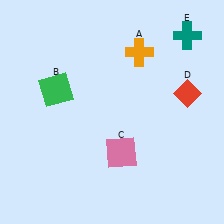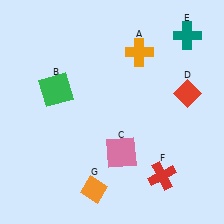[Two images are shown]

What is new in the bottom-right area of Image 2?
A red cross (F) was added in the bottom-right area of Image 2.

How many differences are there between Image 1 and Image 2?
There are 2 differences between the two images.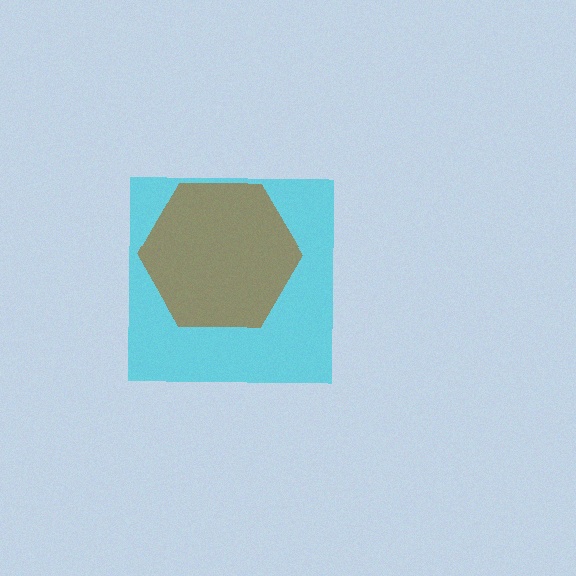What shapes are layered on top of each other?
The layered shapes are: a cyan square, a brown hexagon.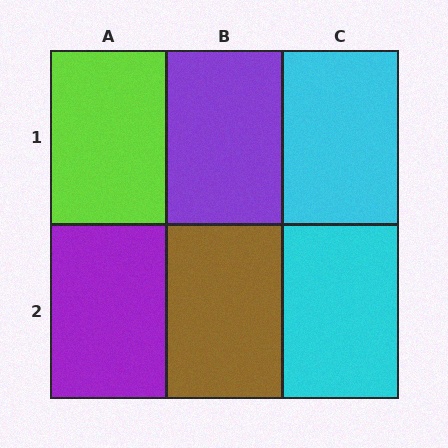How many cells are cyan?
2 cells are cyan.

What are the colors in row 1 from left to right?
Lime, purple, cyan.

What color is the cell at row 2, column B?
Brown.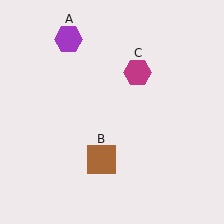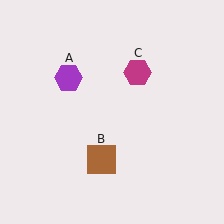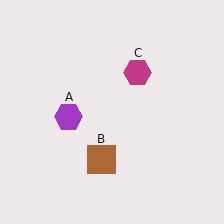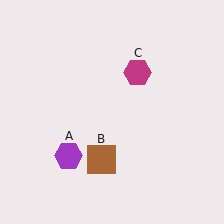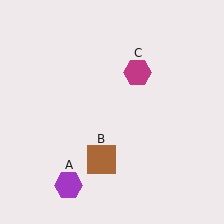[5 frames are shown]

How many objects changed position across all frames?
1 object changed position: purple hexagon (object A).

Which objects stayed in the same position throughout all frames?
Brown square (object B) and magenta hexagon (object C) remained stationary.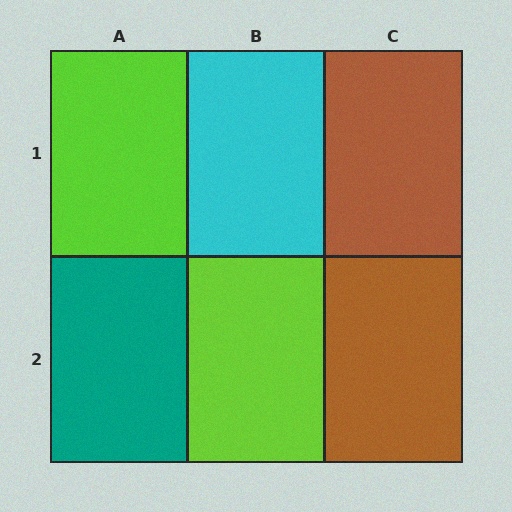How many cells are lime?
2 cells are lime.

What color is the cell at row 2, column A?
Teal.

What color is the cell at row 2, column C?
Brown.